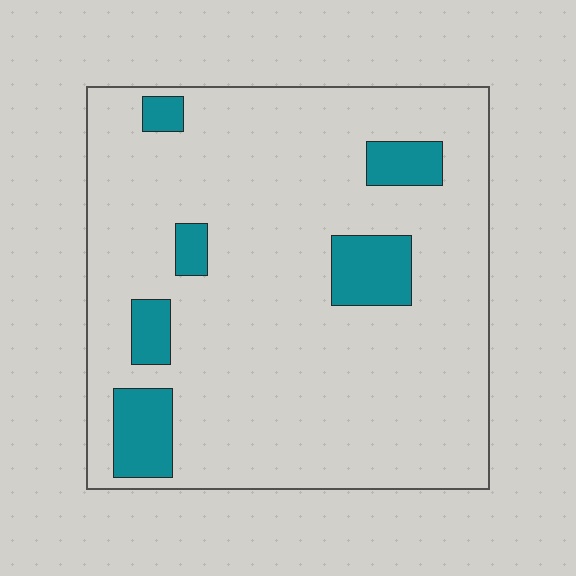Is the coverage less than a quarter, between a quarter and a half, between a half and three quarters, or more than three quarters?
Less than a quarter.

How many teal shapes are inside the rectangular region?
6.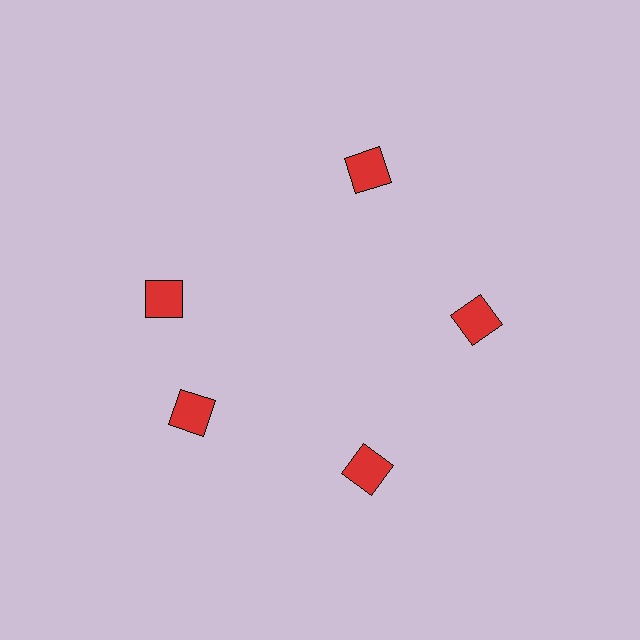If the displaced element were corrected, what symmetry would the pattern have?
It would have 5-fold rotational symmetry — the pattern would map onto itself every 72 degrees.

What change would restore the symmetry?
The symmetry would be restored by rotating it back into even spacing with its neighbors so that all 5 squares sit at equal angles and equal distance from the center.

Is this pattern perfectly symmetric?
No. The 5 red squares are arranged in a ring, but one element near the 10 o'clock position is rotated out of alignment along the ring, breaking the 5-fold rotational symmetry.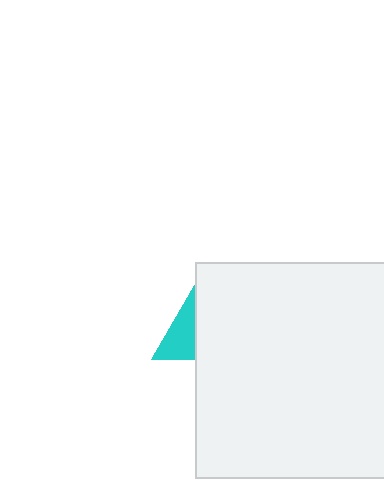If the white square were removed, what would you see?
You would see the complete cyan triangle.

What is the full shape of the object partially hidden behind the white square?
The partially hidden object is a cyan triangle.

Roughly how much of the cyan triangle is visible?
A small part of it is visible (roughly 33%).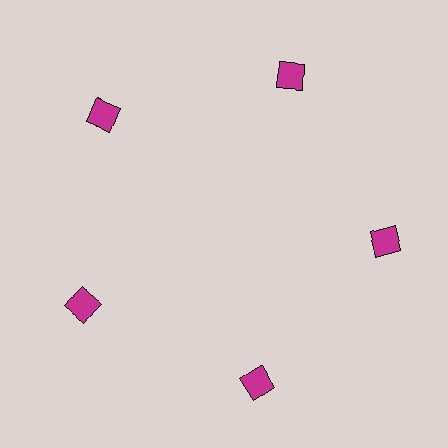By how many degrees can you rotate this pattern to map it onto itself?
The pattern maps onto itself every 72 degrees of rotation.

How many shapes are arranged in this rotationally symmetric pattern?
There are 5 shapes, arranged in 5 groups of 1.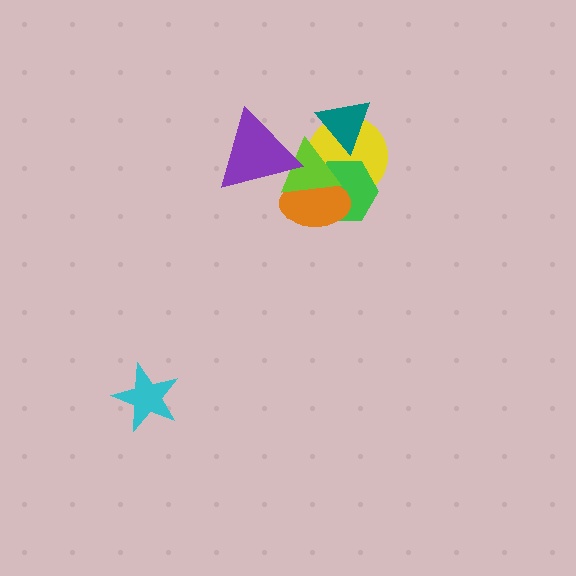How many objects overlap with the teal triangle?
2 objects overlap with the teal triangle.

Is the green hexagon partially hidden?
Yes, it is partially covered by another shape.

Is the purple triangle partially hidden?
No, no other shape covers it.